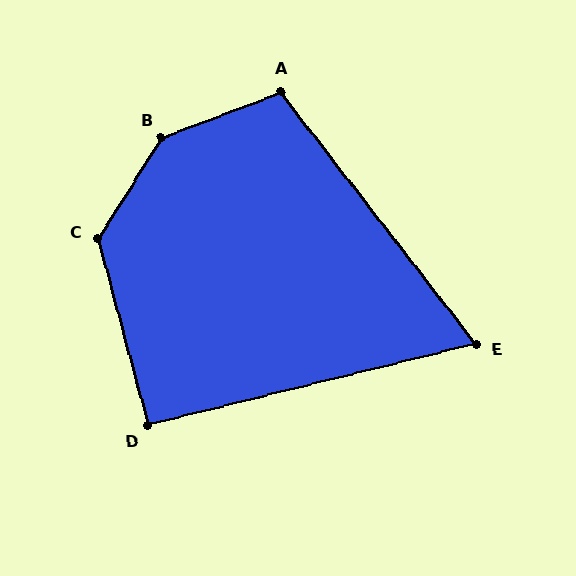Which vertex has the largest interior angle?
B, at approximately 143 degrees.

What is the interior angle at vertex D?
Approximately 91 degrees (approximately right).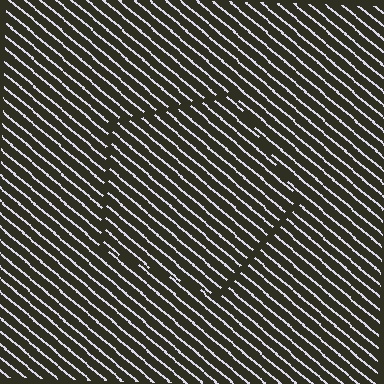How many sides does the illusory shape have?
5 sides — the line-ends trace a pentagon.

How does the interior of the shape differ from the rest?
The interior of the shape contains the same grating, shifted by half a period — the contour is defined by the phase discontinuity where line-ends from the inner and outer gratings abut.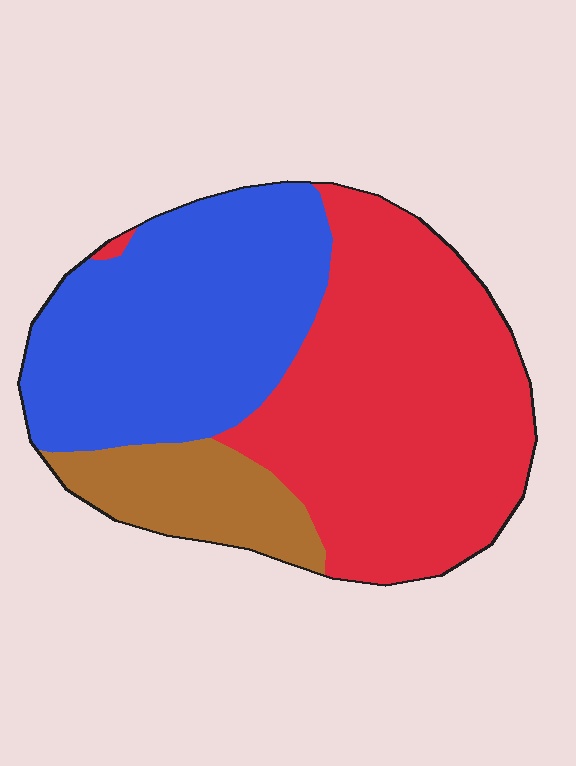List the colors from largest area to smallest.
From largest to smallest: red, blue, brown.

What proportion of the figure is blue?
Blue covers around 40% of the figure.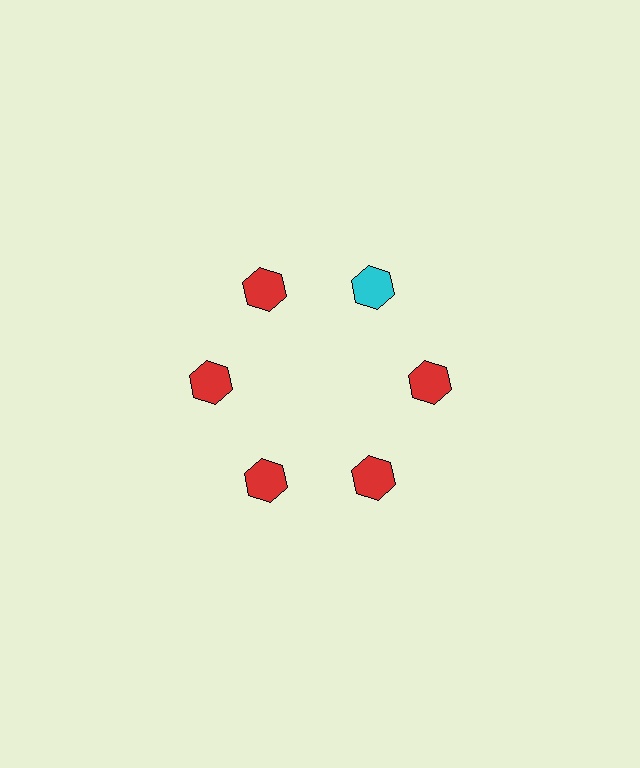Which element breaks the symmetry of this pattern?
The cyan hexagon at roughly the 1 o'clock position breaks the symmetry. All other shapes are red hexagons.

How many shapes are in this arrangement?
There are 6 shapes arranged in a ring pattern.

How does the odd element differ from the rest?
It has a different color: cyan instead of red.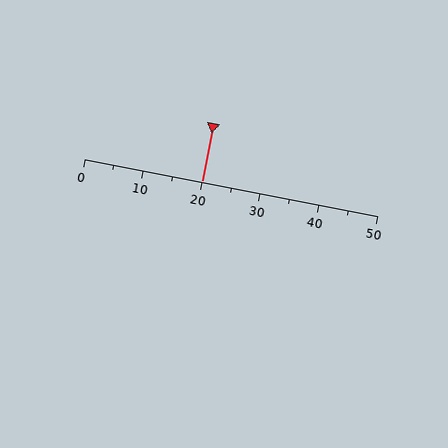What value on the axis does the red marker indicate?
The marker indicates approximately 20.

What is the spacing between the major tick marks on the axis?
The major ticks are spaced 10 apart.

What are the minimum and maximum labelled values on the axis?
The axis runs from 0 to 50.